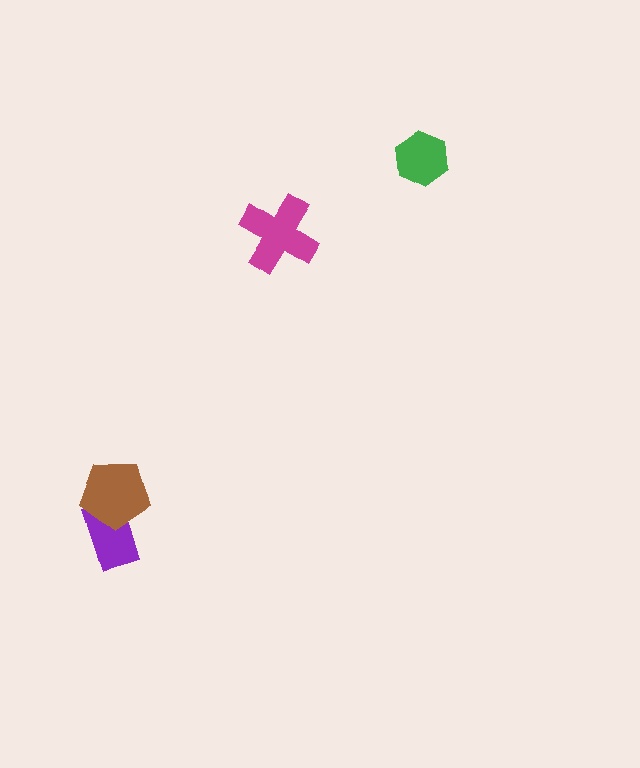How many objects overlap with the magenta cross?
0 objects overlap with the magenta cross.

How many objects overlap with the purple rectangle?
1 object overlaps with the purple rectangle.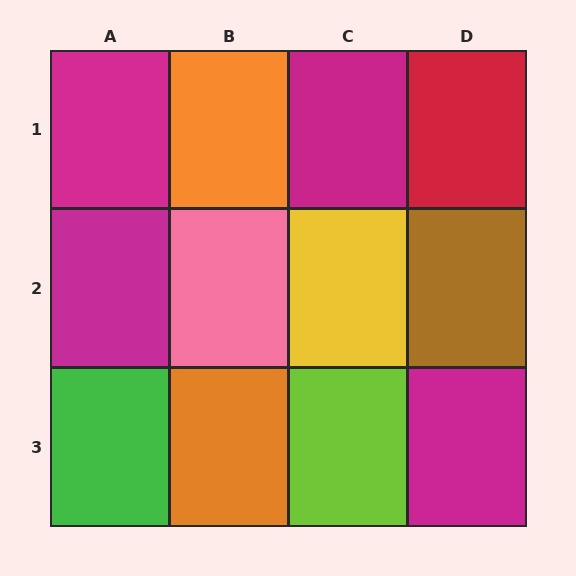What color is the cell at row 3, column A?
Green.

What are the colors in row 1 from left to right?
Magenta, orange, magenta, red.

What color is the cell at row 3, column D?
Magenta.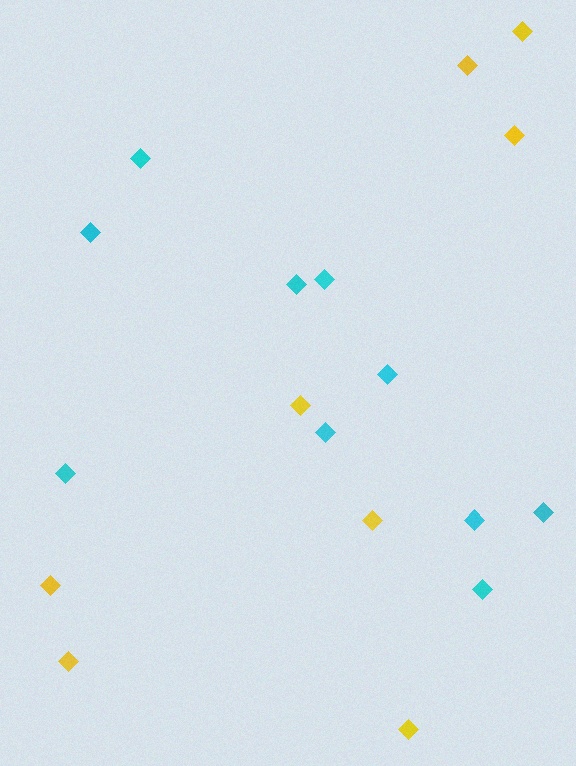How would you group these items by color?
There are 2 groups: one group of yellow diamonds (8) and one group of cyan diamonds (10).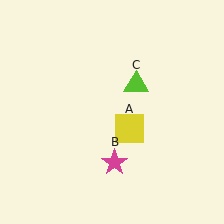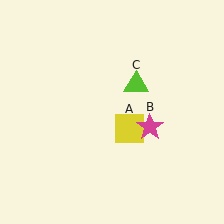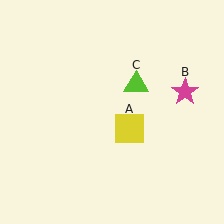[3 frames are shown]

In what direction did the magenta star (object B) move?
The magenta star (object B) moved up and to the right.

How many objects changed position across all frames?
1 object changed position: magenta star (object B).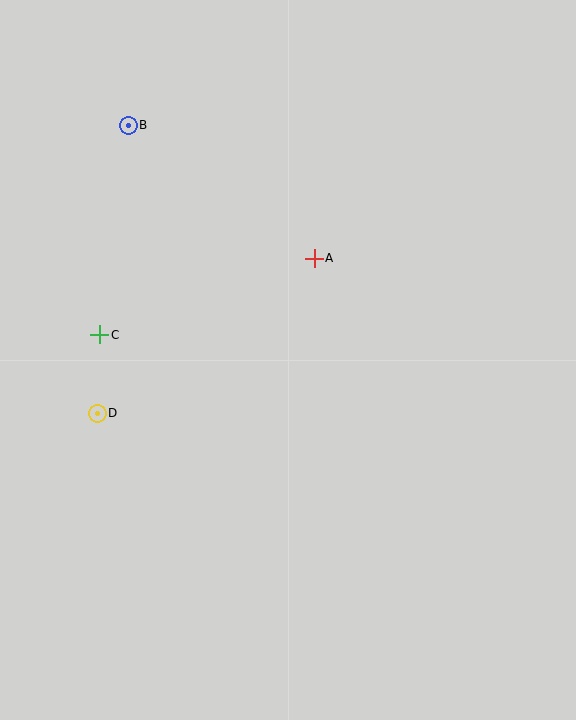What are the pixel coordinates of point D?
Point D is at (97, 413).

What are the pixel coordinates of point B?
Point B is at (128, 125).